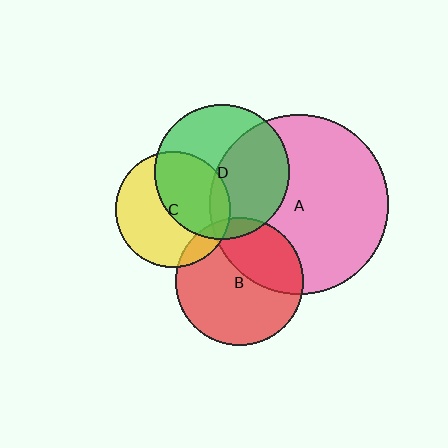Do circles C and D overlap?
Yes.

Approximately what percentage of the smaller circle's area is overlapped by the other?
Approximately 45%.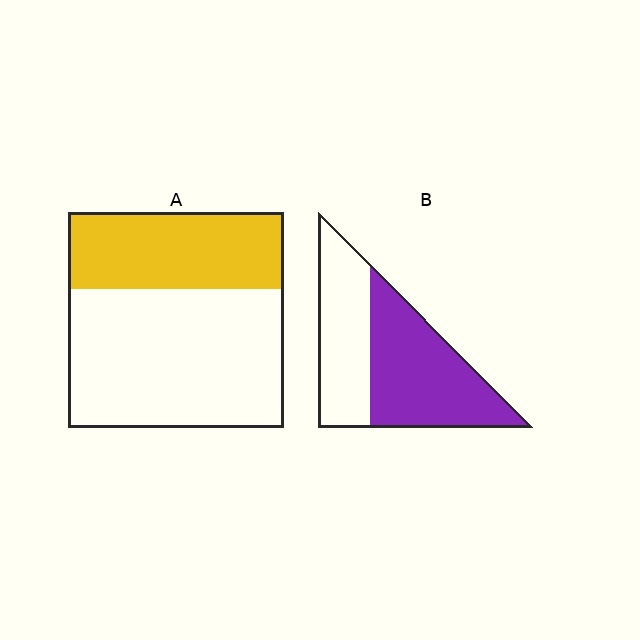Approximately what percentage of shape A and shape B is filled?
A is approximately 35% and B is approximately 60%.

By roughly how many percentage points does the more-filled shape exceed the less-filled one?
By roughly 20 percentage points (B over A).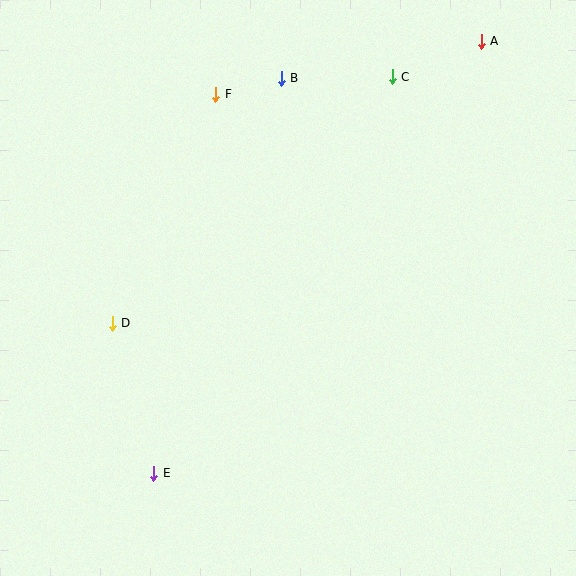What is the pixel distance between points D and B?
The distance between D and B is 298 pixels.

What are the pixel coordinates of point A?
Point A is at (481, 41).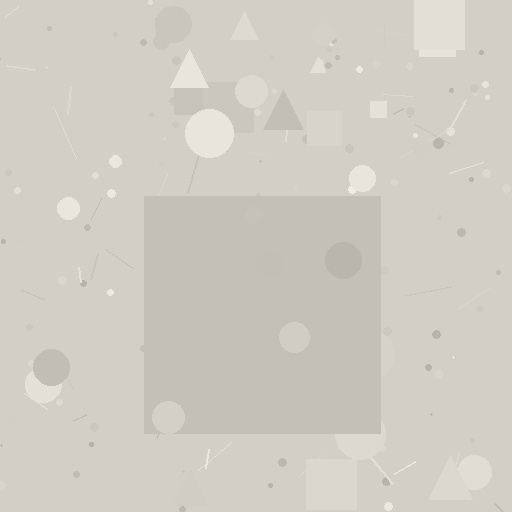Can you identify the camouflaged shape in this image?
The camouflaged shape is a square.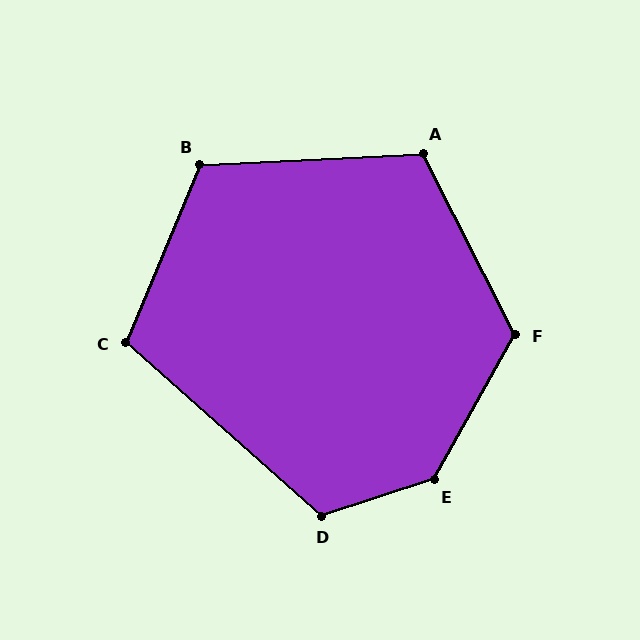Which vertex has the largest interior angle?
E, at approximately 137 degrees.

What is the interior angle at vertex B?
Approximately 116 degrees (obtuse).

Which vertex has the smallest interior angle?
C, at approximately 109 degrees.